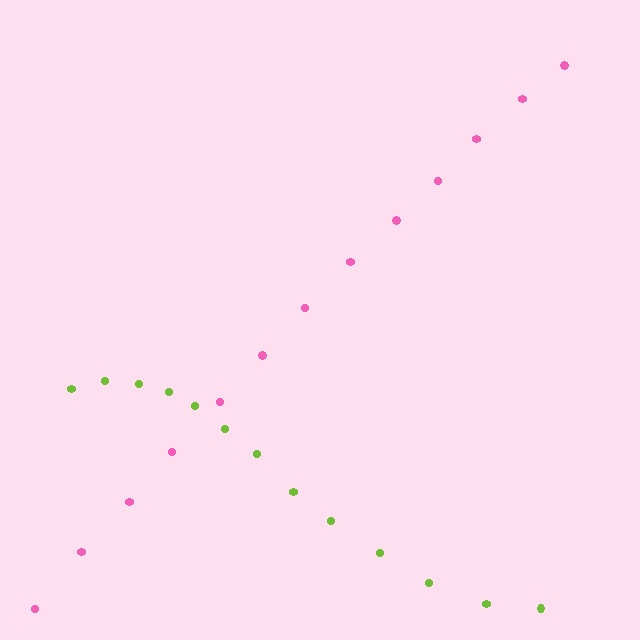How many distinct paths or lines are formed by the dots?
There are 2 distinct paths.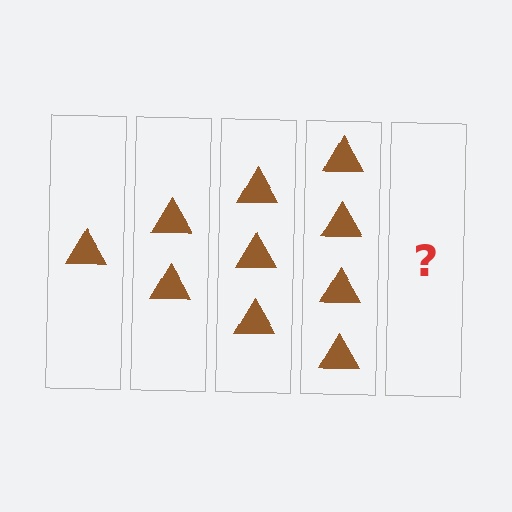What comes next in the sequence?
The next element should be 5 triangles.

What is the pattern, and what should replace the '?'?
The pattern is that each step adds one more triangle. The '?' should be 5 triangles.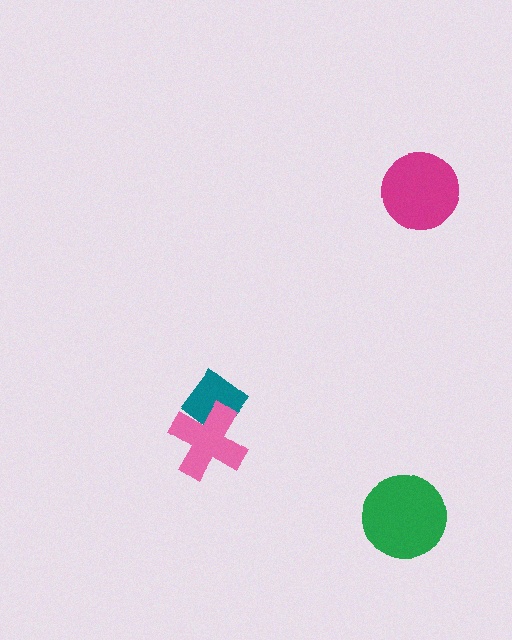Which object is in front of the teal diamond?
The pink cross is in front of the teal diamond.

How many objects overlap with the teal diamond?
1 object overlaps with the teal diamond.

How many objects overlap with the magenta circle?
0 objects overlap with the magenta circle.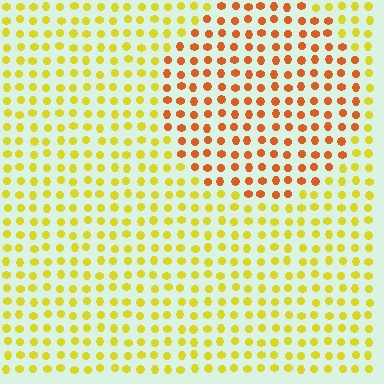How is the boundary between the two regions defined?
The boundary is defined purely by a slight shift in hue (about 40 degrees). Spacing, size, and orientation are identical on both sides.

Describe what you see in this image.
The image is filled with small yellow elements in a uniform arrangement. A circle-shaped region is visible where the elements are tinted to a slightly different hue, forming a subtle color boundary.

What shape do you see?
I see a circle.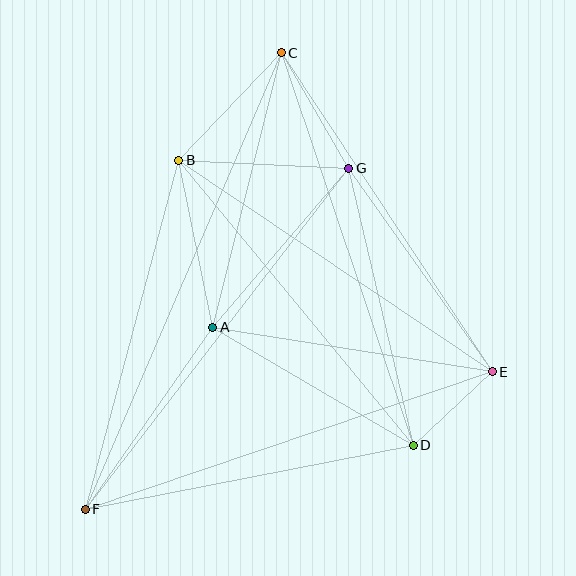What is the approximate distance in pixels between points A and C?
The distance between A and C is approximately 283 pixels.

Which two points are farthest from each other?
Points C and F are farthest from each other.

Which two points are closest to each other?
Points D and E are closest to each other.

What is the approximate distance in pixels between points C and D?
The distance between C and D is approximately 414 pixels.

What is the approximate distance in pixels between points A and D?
The distance between A and D is approximately 233 pixels.